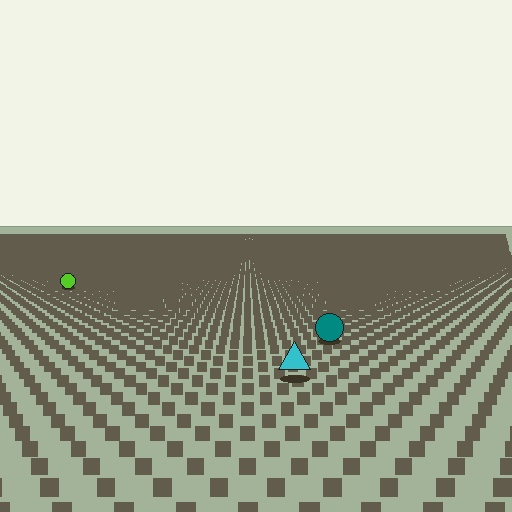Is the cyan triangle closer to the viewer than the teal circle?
Yes. The cyan triangle is closer — you can tell from the texture gradient: the ground texture is coarser near it.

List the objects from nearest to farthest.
From nearest to farthest: the cyan triangle, the teal circle, the lime circle.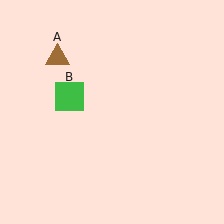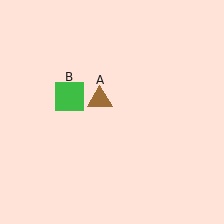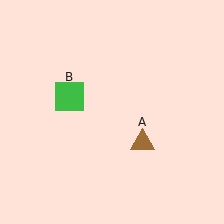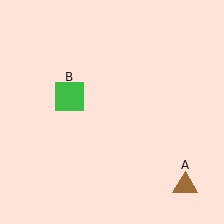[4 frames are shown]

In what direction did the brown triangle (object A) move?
The brown triangle (object A) moved down and to the right.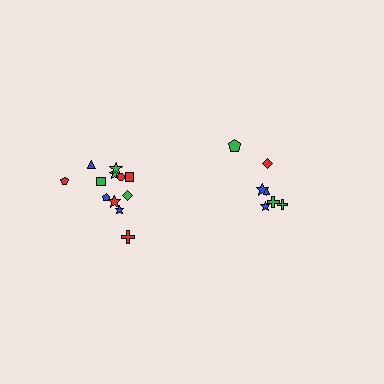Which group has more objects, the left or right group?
The left group.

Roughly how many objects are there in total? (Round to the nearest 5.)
Roughly 20 objects in total.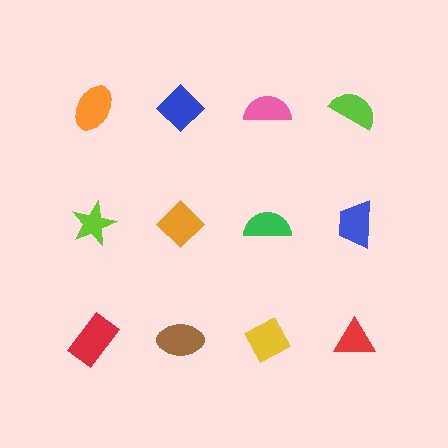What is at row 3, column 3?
A yellow diamond.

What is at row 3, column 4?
A red triangle.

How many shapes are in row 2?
4 shapes.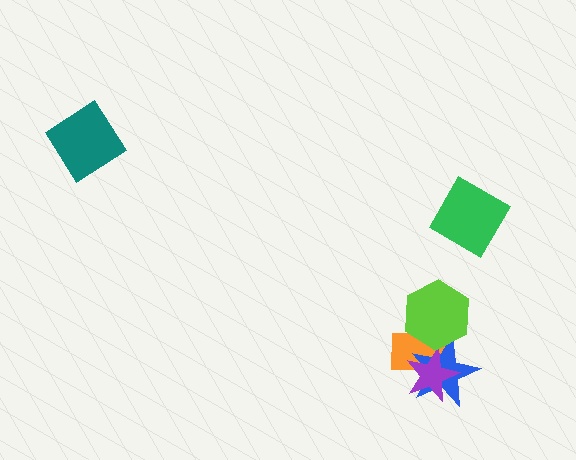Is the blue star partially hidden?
Yes, it is partially covered by another shape.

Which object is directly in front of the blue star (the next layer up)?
The purple star is directly in front of the blue star.